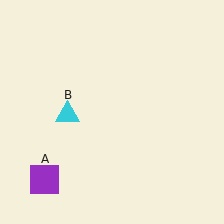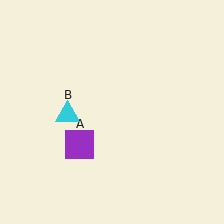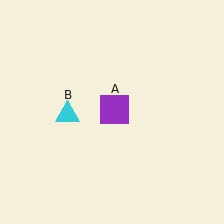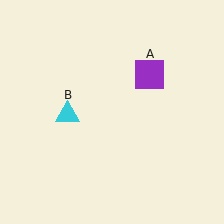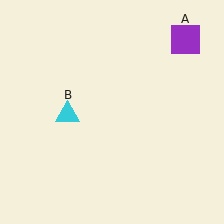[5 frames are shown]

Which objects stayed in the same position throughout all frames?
Cyan triangle (object B) remained stationary.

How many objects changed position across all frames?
1 object changed position: purple square (object A).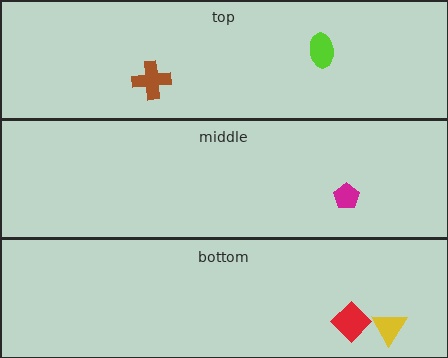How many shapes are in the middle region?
1.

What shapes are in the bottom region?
The yellow triangle, the red diamond.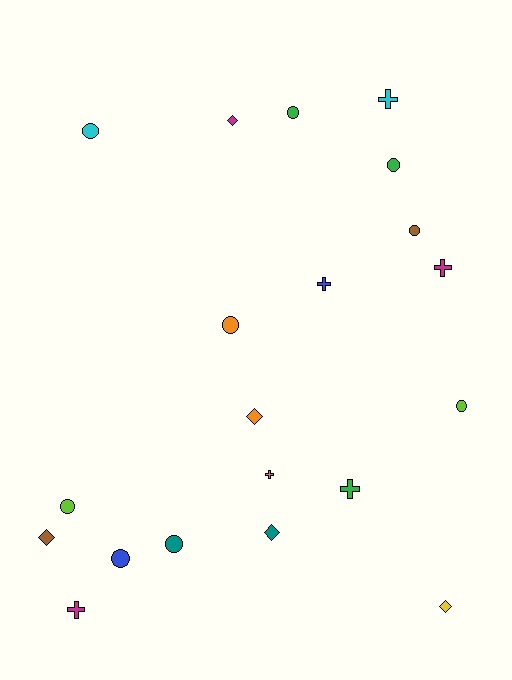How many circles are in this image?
There are 9 circles.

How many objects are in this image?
There are 20 objects.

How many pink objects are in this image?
There is 1 pink object.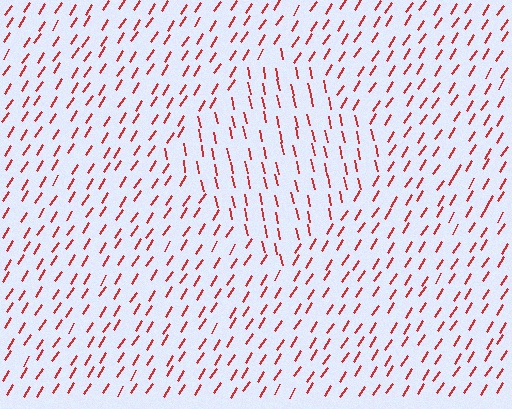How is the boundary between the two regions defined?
The boundary is defined purely by a change in line orientation (approximately 45 degrees difference). All lines are the same color and thickness.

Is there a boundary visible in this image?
Yes, there is a texture boundary formed by a change in line orientation.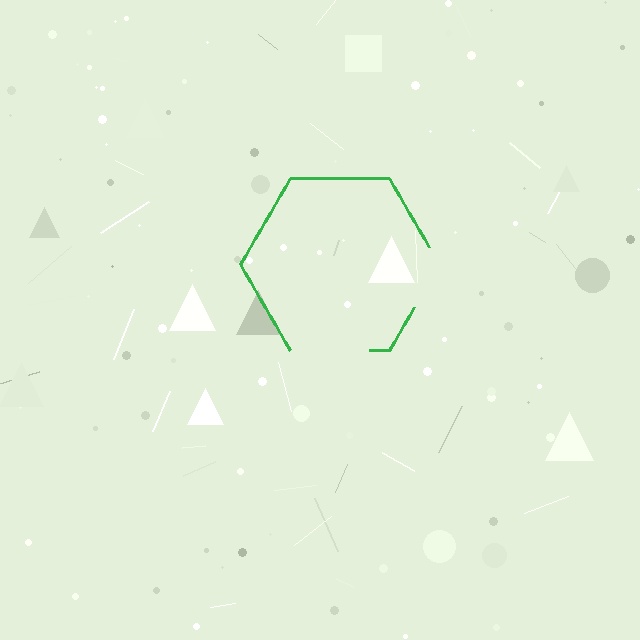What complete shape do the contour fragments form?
The contour fragments form a hexagon.